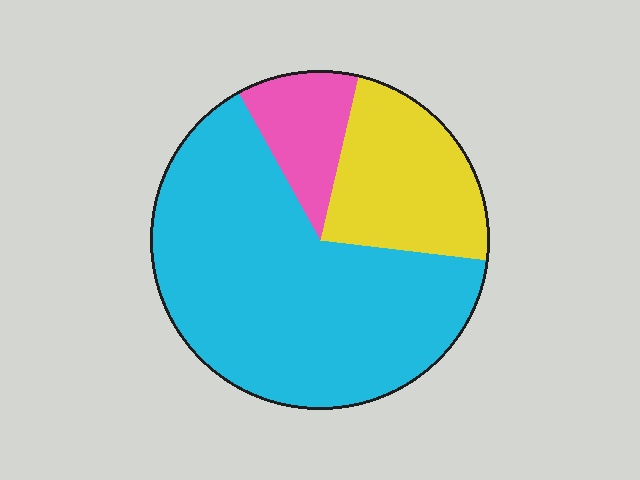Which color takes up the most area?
Cyan, at roughly 65%.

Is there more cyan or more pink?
Cyan.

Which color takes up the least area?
Pink, at roughly 10%.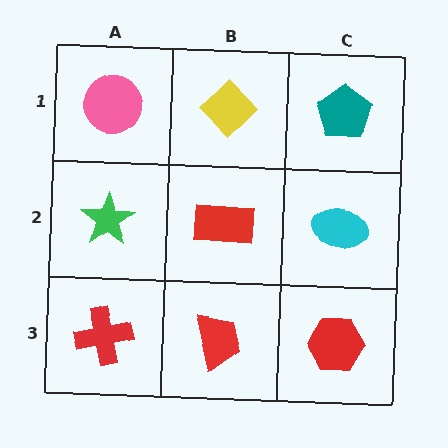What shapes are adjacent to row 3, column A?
A green star (row 2, column A), a red trapezoid (row 3, column B).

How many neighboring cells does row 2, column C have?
3.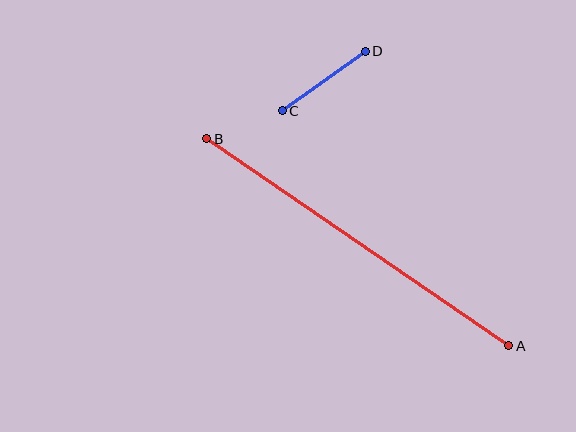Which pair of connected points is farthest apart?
Points A and B are farthest apart.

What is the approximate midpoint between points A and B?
The midpoint is at approximately (358, 242) pixels.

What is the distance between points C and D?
The distance is approximately 102 pixels.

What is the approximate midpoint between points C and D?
The midpoint is at approximately (324, 81) pixels.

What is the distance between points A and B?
The distance is approximately 366 pixels.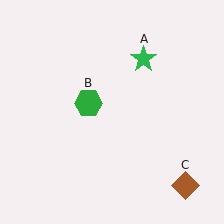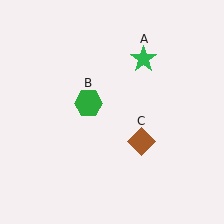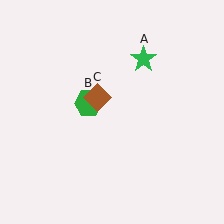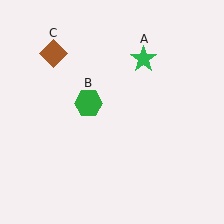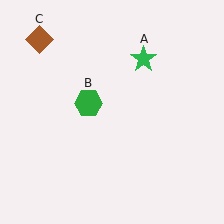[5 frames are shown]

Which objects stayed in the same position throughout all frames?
Green star (object A) and green hexagon (object B) remained stationary.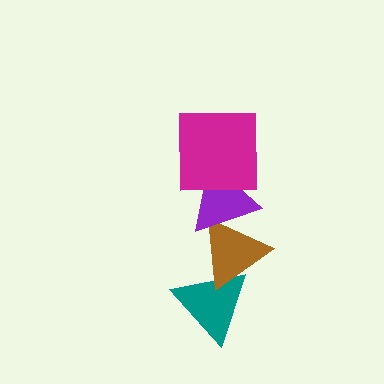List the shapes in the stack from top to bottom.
From top to bottom: the magenta square, the purple triangle, the brown triangle, the teal triangle.